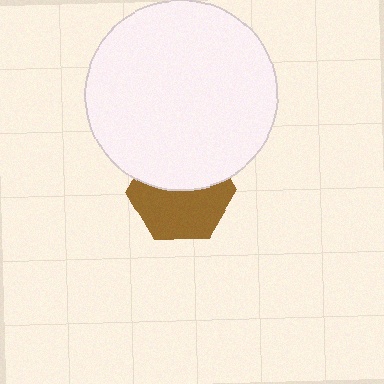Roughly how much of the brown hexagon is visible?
About half of it is visible (roughly 55%).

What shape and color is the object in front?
The object in front is a white circle.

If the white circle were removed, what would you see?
You would see the complete brown hexagon.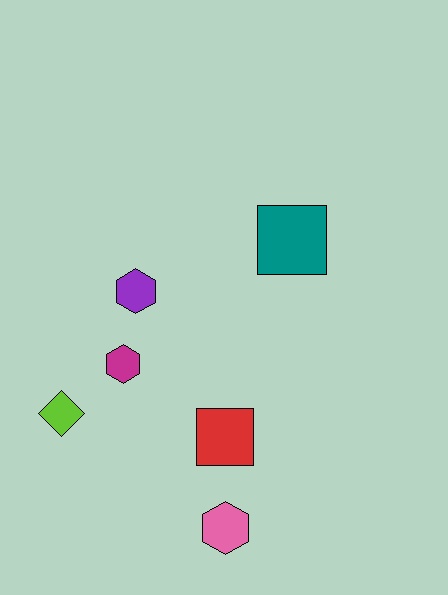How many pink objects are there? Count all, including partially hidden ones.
There is 1 pink object.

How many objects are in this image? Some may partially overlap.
There are 6 objects.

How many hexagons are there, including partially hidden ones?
There are 3 hexagons.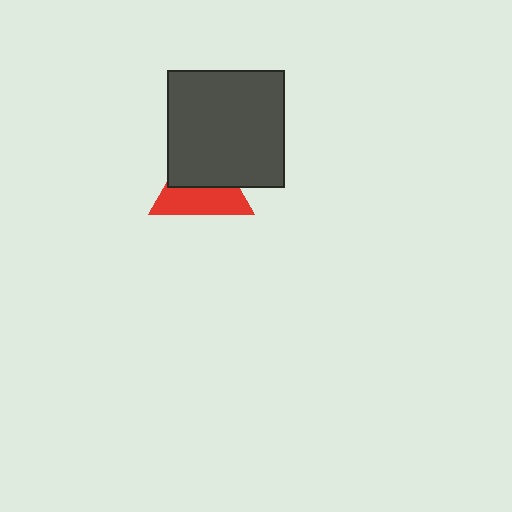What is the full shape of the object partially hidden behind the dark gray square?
The partially hidden object is a red triangle.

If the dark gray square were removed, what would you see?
You would see the complete red triangle.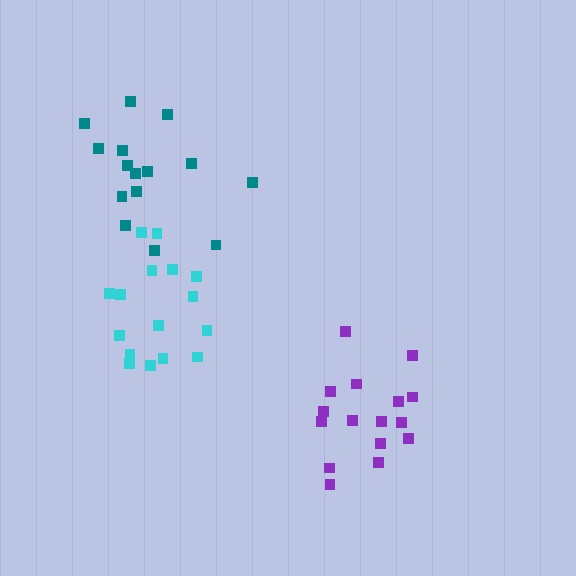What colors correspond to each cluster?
The clusters are colored: teal, purple, cyan.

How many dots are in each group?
Group 1: 15 dots, Group 2: 16 dots, Group 3: 16 dots (47 total).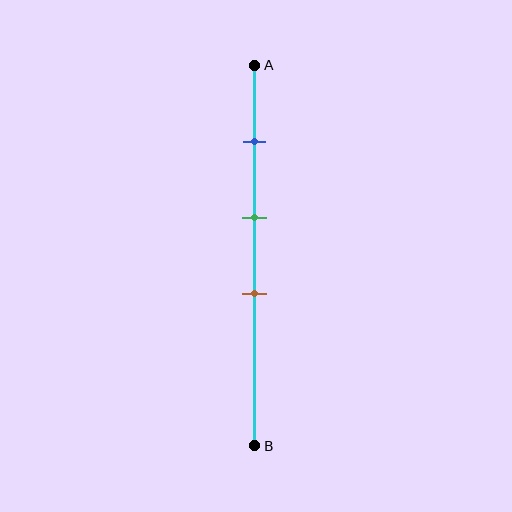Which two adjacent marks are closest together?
The green and brown marks are the closest adjacent pair.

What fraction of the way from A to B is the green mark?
The green mark is approximately 40% (0.4) of the way from A to B.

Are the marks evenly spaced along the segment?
Yes, the marks are approximately evenly spaced.